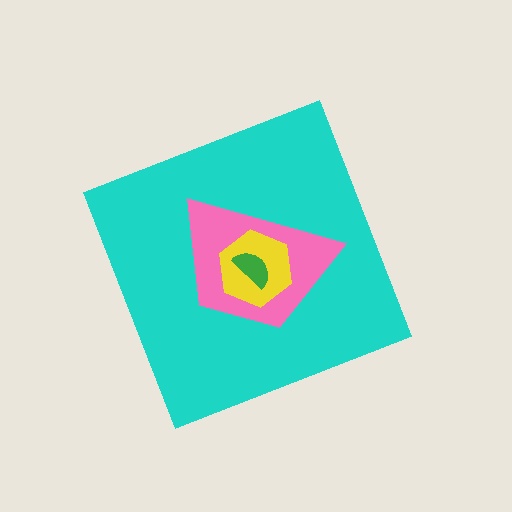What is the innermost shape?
The green semicircle.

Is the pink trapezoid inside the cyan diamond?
Yes.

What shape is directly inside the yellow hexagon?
The green semicircle.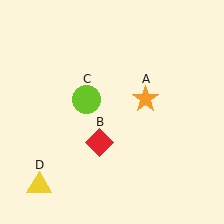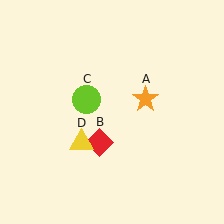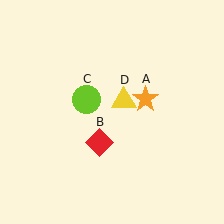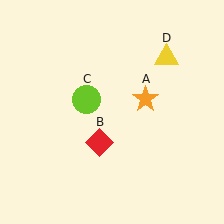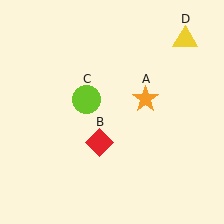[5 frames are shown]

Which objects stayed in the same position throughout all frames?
Orange star (object A) and red diamond (object B) and lime circle (object C) remained stationary.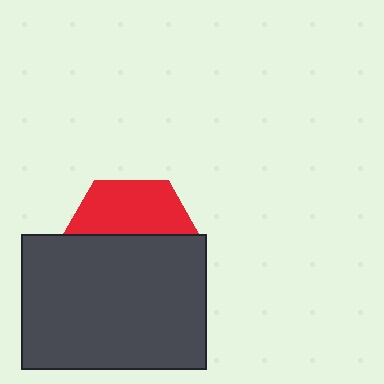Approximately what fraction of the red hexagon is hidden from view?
Roughly 61% of the red hexagon is hidden behind the dark gray rectangle.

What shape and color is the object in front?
The object in front is a dark gray rectangle.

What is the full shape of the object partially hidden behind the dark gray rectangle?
The partially hidden object is a red hexagon.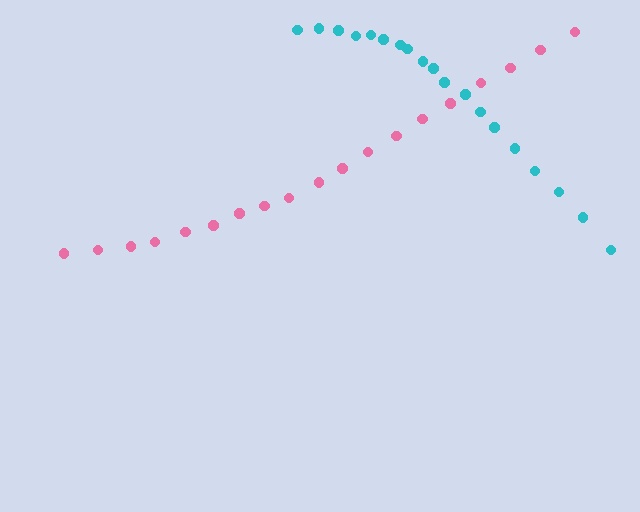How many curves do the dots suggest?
There are 2 distinct paths.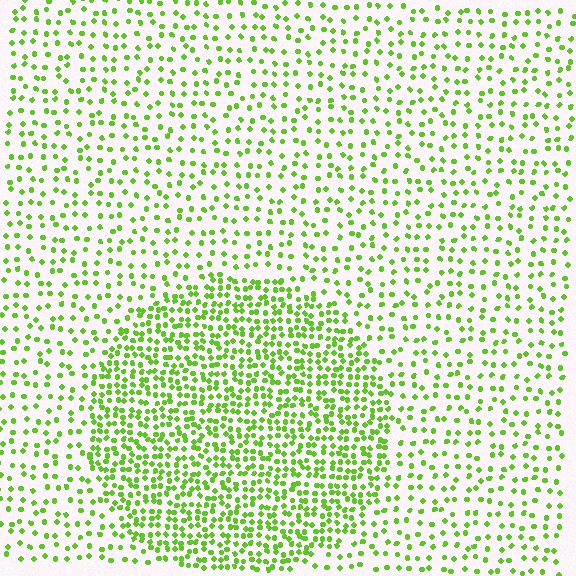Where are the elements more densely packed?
The elements are more densely packed inside the circle boundary.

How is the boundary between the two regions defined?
The boundary is defined by a change in element density (approximately 2.2x ratio). All elements are the same color, size, and shape.